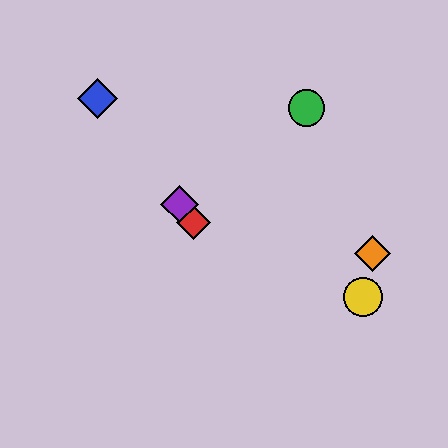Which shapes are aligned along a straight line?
The red diamond, the blue diamond, the purple diamond are aligned along a straight line.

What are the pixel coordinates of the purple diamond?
The purple diamond is at (179, 204).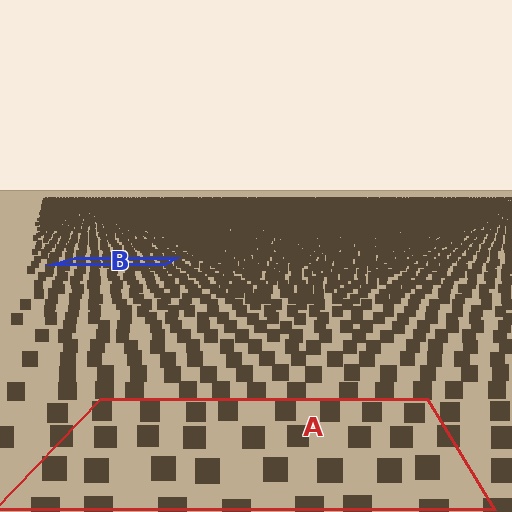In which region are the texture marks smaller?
The texture marks are smaller in region B, because it is farther away.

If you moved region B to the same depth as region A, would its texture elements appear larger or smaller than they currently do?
They would appear larger. At a closer depth, the same texture elements are projected at a bigger on-screen size.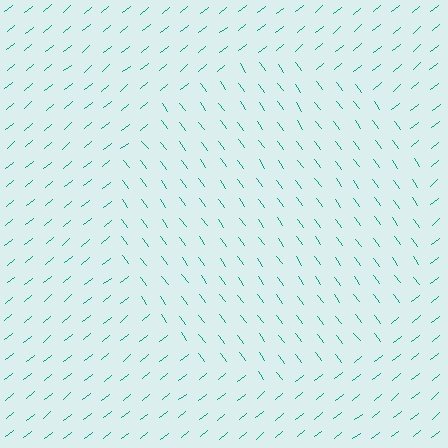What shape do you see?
I see a circle.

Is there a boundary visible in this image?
Yes, there is a texture boundary formed by a change in line orientation.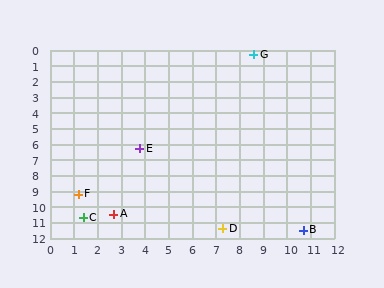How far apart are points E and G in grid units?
Points E and G are about 7.7 grid units apart.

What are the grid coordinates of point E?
Point E is at approximately (3.8, 6.3).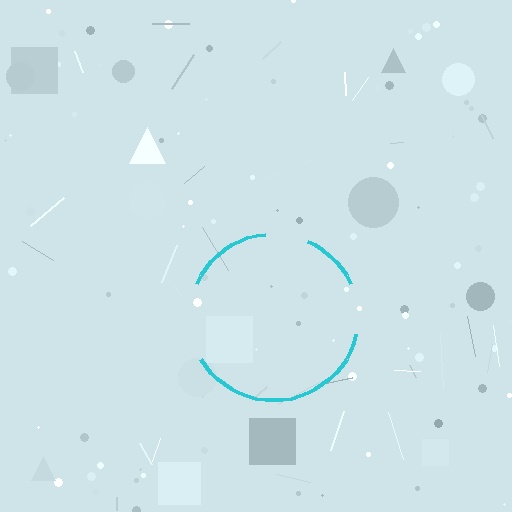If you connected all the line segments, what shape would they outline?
They would outline a circle.